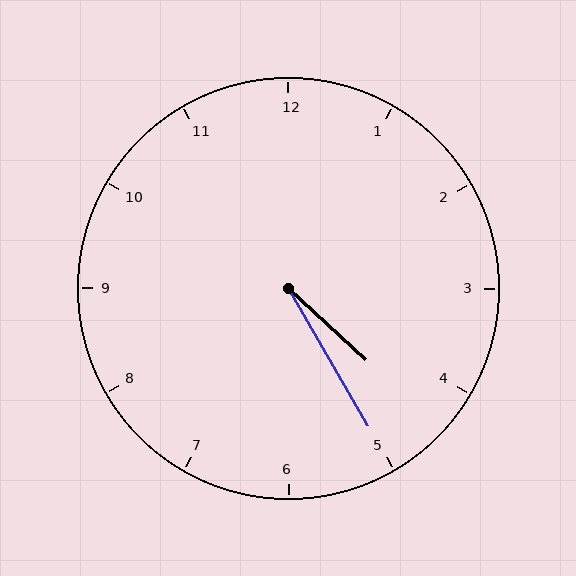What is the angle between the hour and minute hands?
Approximately 18 degrees.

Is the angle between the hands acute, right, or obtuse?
It is acute.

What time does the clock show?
4:25.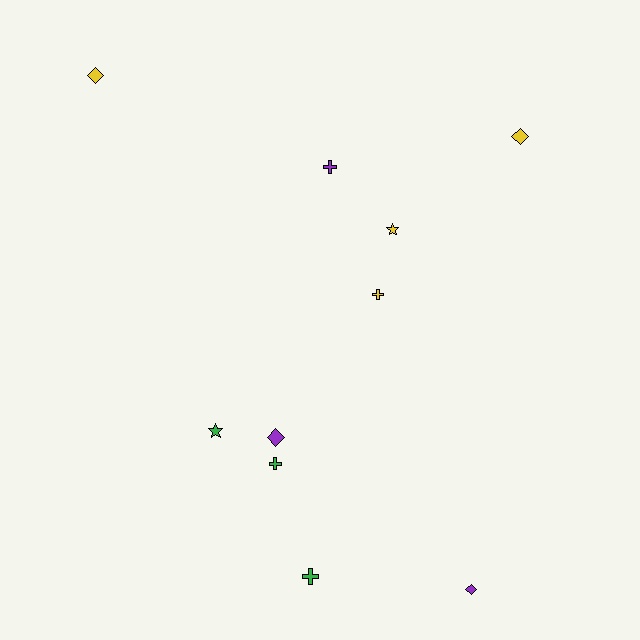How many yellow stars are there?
There is 1 yellow star.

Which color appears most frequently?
Yellow, with 4 objects.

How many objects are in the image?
There are 10 objects.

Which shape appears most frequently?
Cross, with 4 objects.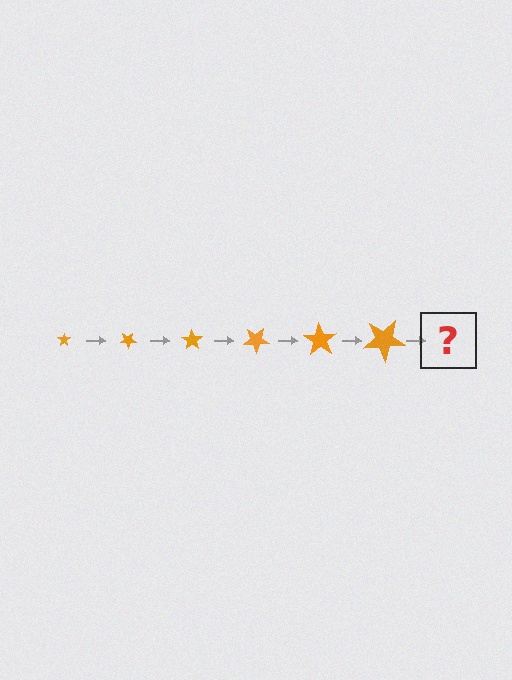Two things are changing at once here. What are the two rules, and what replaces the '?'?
The two rules are that the star grows larger each step and it rotates 35 degrees each step. The '?' should be a star, larger than the previous one and rotated 210 degrees from the start.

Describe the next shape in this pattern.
It should be a star, larger than the previous one and rotated 210 degrees from the start.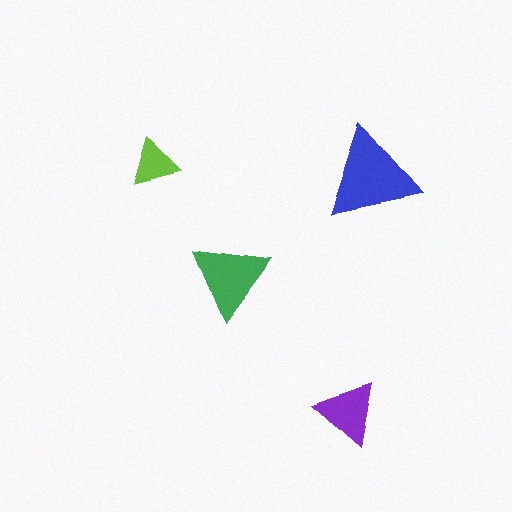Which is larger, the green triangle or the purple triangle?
The green one.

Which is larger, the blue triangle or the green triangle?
The blue one.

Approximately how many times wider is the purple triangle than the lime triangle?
About 1.5 times wider.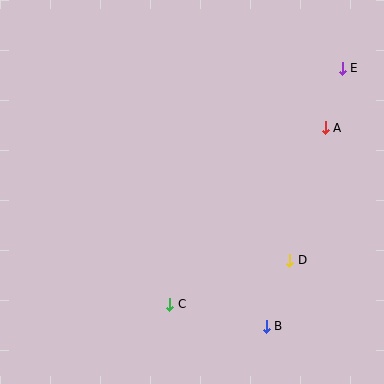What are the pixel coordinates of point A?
Point A is at (325, 128).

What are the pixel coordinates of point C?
Point C is at (170, 304).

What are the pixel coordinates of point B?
Point B is at (266, 326).